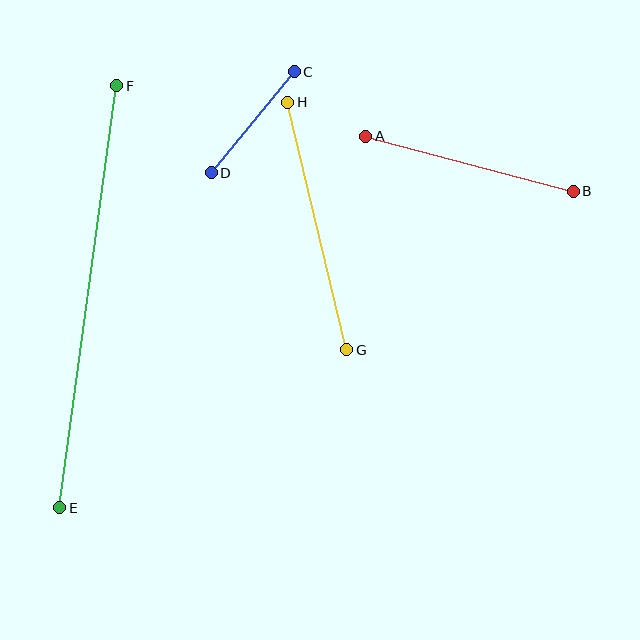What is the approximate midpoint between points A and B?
The midpoint is at approximately (470, 164) pixels.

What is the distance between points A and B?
The distance is approximately 215 pixels.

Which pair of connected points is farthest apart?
Points E and F are farthest apart.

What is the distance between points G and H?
The distance is approximately 254 pixels.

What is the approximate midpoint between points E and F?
The midpoint is at approximately (88, 297) pixels.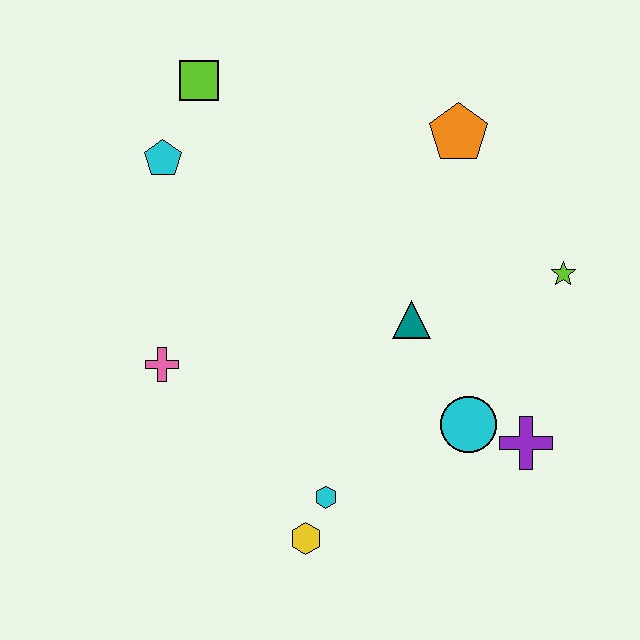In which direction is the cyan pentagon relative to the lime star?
The cyan pentagon is to the left of the lime star.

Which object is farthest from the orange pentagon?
The yellow hexagon is farthest from the orange pentagon.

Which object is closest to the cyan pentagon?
The lime square is closest to the cyan pentagon.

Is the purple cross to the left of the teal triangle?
No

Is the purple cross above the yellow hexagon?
Yes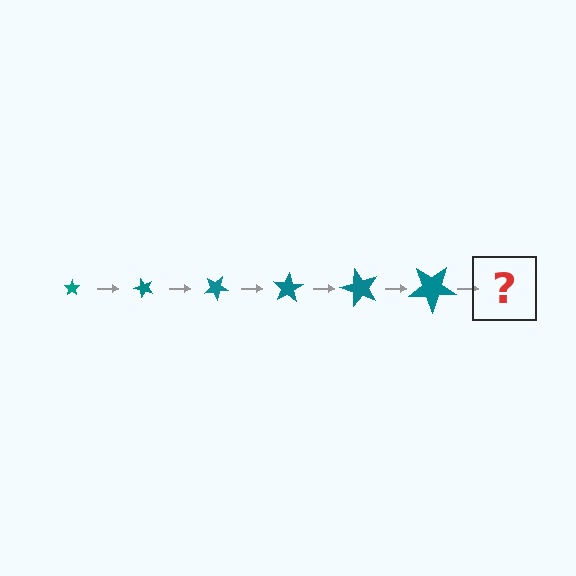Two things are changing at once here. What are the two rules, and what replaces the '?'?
The two rules are that the star grows larger each step and it rotates 50 degrees each step. The '?' should be a star, larger than the previous one and rotated 300 degrees from the start.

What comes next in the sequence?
The next element should be a star, larger than the previous one and rotated 300 degrees from the start.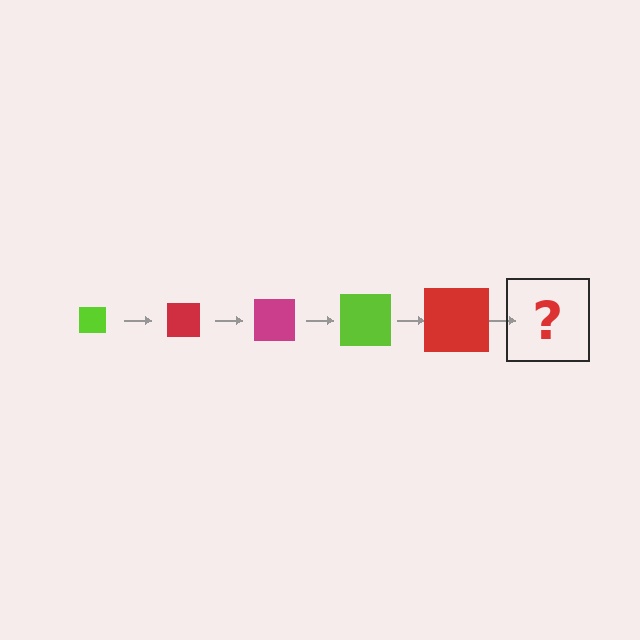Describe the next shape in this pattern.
It should be a magenta square, larger than the previous one.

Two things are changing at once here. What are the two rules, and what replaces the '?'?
The two rules are that the square grows larger each step and the color cycles through lime, red, and magenta. The '?' should be a magenta square, larger than the previous one.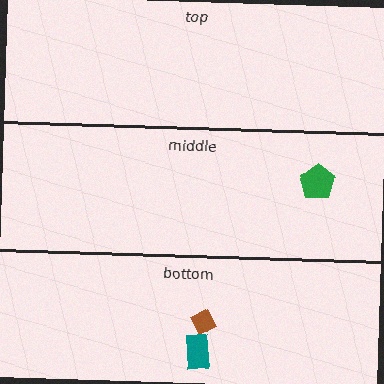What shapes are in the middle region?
The green pentagon.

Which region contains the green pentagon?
The middle region.